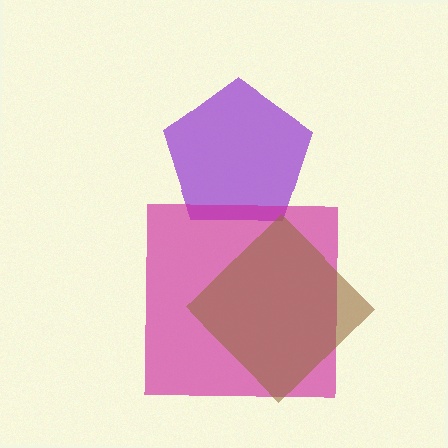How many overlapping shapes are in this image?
There are 3 overlapping shapes in the image.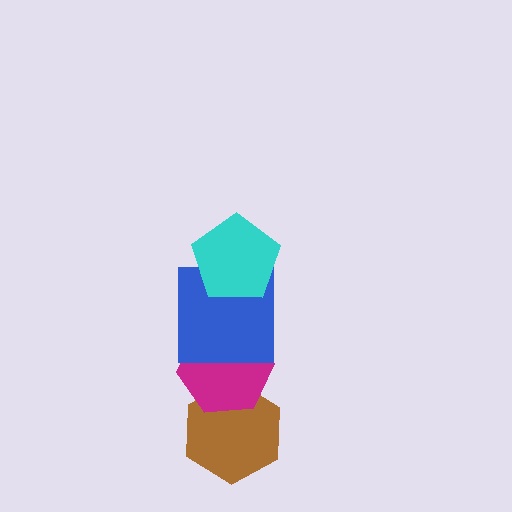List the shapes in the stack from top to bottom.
From top to bottom: the cyan pentagon, the blue square, the magenta hexagon, the brown hexagon.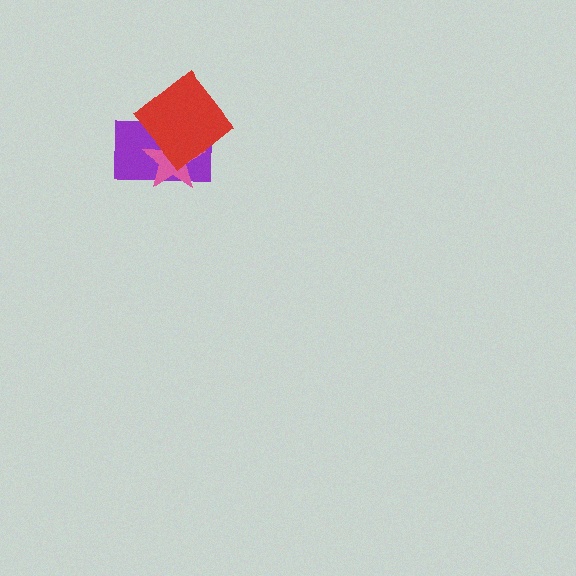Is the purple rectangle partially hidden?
Yes, it is partially covered by another shape.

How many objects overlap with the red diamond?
2 objects overlap with the red diamond.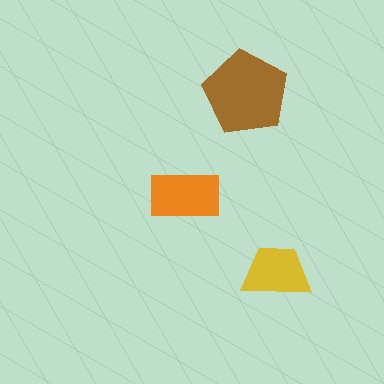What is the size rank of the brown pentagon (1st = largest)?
1st.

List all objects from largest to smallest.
The brown pentagon, the orange rectangle, the yellow trapezoid.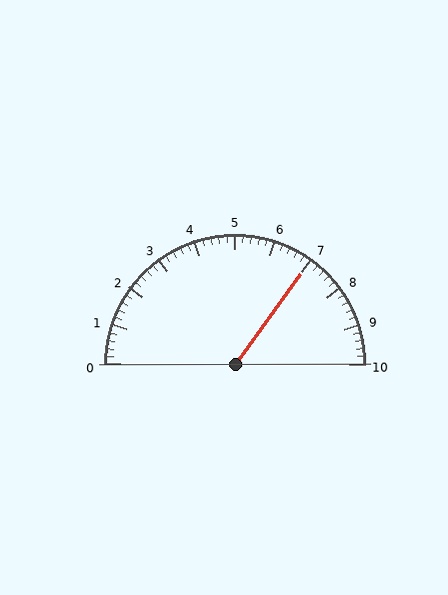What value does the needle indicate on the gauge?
The needle indicates approximately 7.0.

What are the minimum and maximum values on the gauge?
The gauge ranges from 0 to 10.